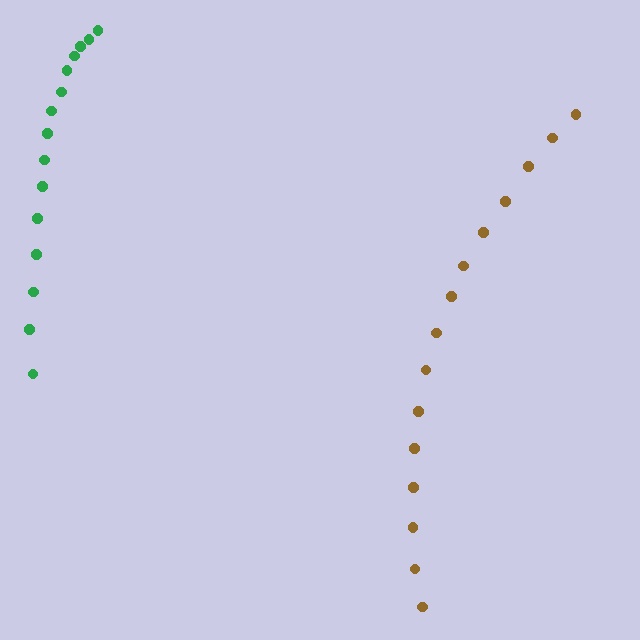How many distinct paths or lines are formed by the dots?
There are 2 distinct paths.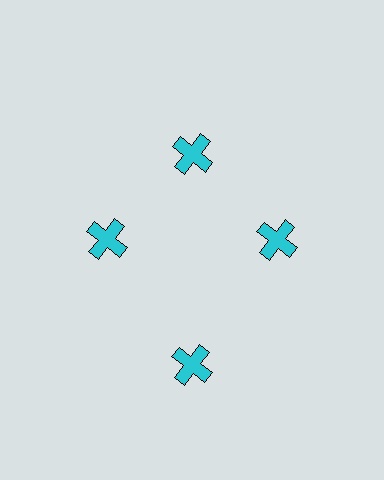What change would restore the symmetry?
The symmetry would be restored by moving it inward, back onto the ring so that all 4 crosses sit at equal angles and equal distance from the center.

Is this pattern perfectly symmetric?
No. The 4 cyan crosses are arranged in a ring, but one element near the 6 o'clock position is pushed outward from the center, breaking the 4-fold rotational symmetry.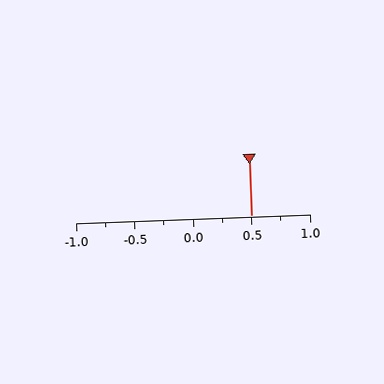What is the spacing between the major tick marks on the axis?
The major ticks are spaced 0.5 apart.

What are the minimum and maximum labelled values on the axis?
The axis runs from -1.0 to 1.0.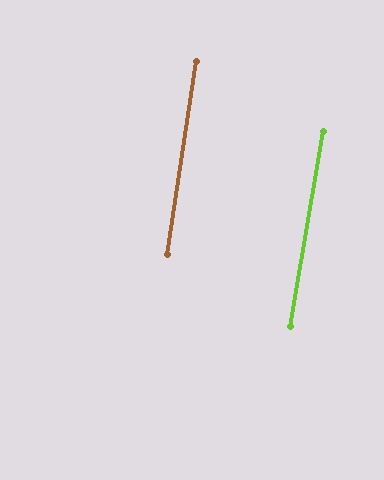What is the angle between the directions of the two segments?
Approximately 1 degree.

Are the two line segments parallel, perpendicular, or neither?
Parallel — their directions differ by only 1.2°.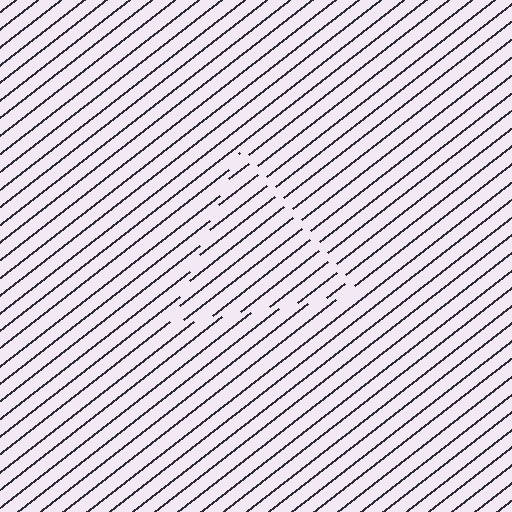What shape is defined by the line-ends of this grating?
An illusory triangle. The interior of the shape contains the same grating, shifted by half a period — the contour is defined by the phase discontinuity where line-ends from the inner and outer gratings abut.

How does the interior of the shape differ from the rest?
The interior of the shape contains the same grating, shifted by half a period — the contour is defined by the phase discontinuity where line-ends from the inner and outer gratings abut.